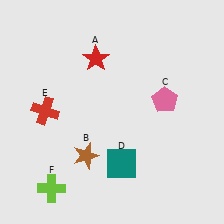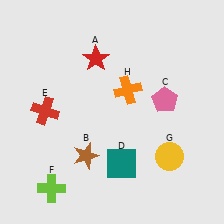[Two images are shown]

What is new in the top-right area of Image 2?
An orange cross (H) was added in the top-right area of Image 2.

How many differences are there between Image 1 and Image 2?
There are 2 differences between the two images.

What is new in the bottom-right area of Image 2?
A yellow circle (G) was added in the bottom-right area of Image 2.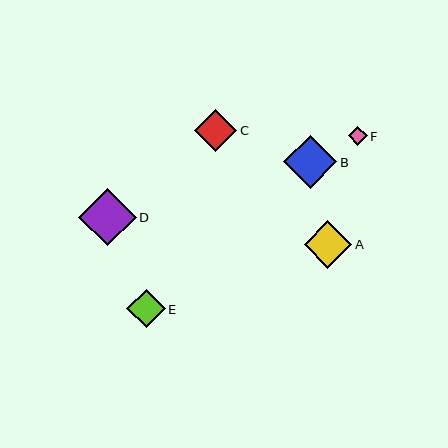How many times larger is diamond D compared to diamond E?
Diamond D is approximately 1.5 times the size of diamond E.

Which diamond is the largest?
Diamond D is the largest with a size of approximately 57 pixels.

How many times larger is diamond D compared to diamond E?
Diamond D is approximately 1.5 times the size of diamond E.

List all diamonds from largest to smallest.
From largest to smallest: D, B, A, C, E, F.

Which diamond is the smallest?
Diamond F is the smallest with a size of approximately 19 pixels.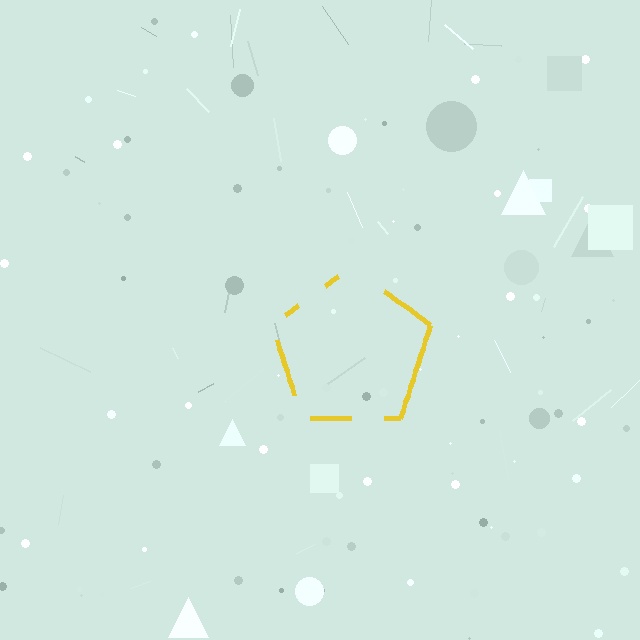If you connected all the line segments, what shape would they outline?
They would outline a pentagon.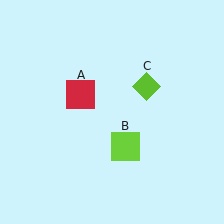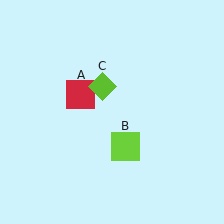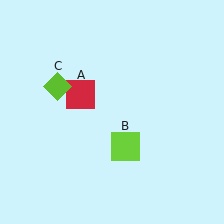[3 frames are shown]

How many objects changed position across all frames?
1 object changed position: lime diamond (object C).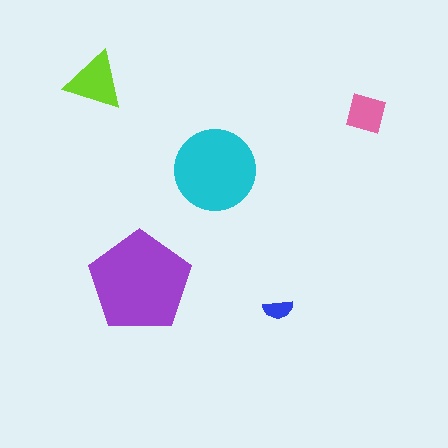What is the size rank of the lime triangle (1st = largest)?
3rd.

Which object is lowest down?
The blue semicircle is bottommost.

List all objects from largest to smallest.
The purple pentagon, the cyan circle, the lime triangle, the pink square, the blue semicircle.